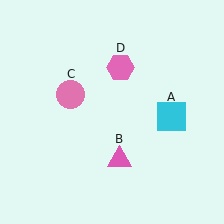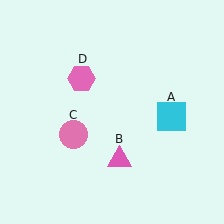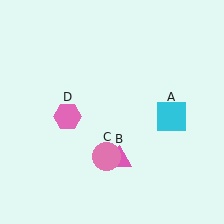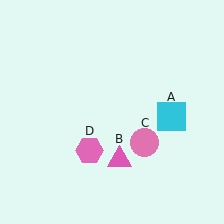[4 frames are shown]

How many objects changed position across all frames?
2 objects changed position: pink circle (object C), pink hexagon (object D).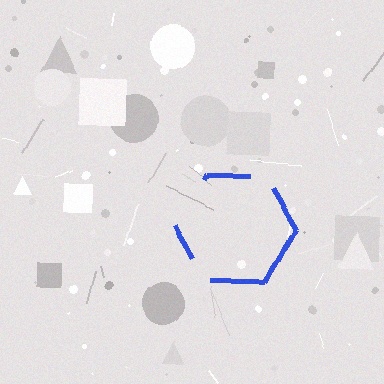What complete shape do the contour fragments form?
The contour fragments form a hexagon.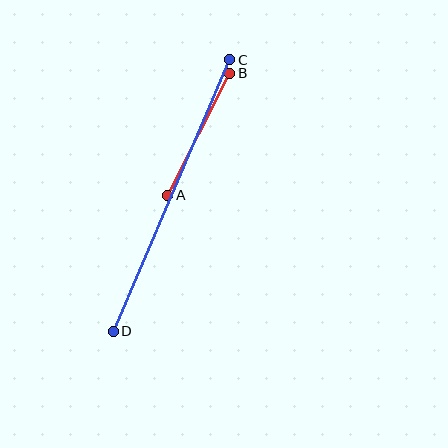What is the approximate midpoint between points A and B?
The midpoint is at approximately (199, 134) pixels.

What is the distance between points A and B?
The distance is approximately 137 pixels.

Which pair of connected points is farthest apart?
Points C and D are farthest apart.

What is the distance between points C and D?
The distance is approximately 295 pixels.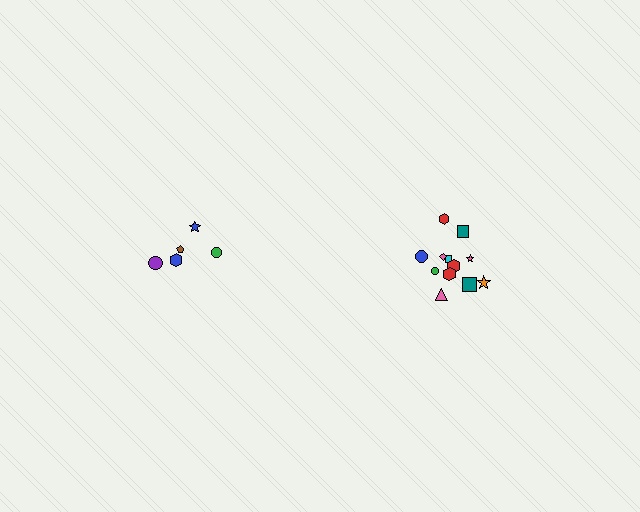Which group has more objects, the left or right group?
The right group.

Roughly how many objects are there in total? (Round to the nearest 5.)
Roughly 15 objects in total.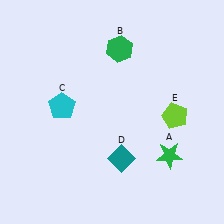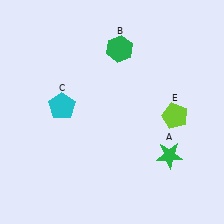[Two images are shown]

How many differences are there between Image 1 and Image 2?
There is 1 difference between the two images.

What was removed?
The teal diamond (D) was removed in Image 2.